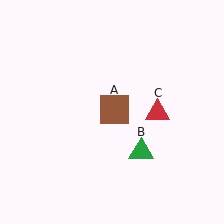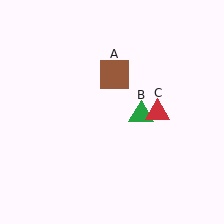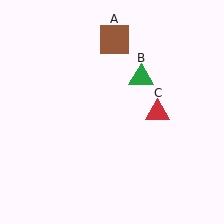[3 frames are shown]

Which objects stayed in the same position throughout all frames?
Red triangle (object C) remained stationary.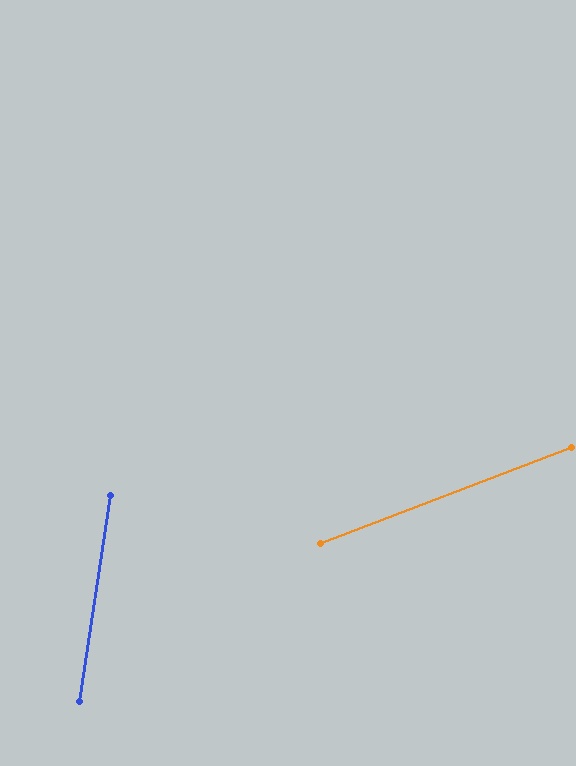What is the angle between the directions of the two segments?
Approximately 60 degrees.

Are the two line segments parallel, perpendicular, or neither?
Neither parallel nor perpendicular — they differ by about 60°.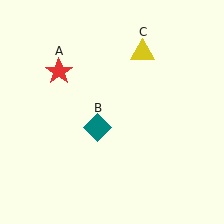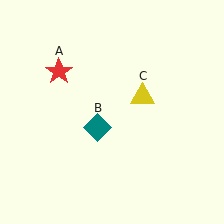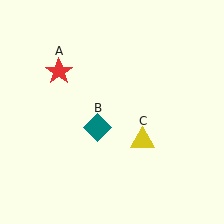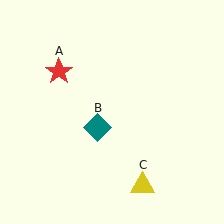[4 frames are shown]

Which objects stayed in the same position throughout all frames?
Red star (object A) and teal diamond (object B) remained stationary.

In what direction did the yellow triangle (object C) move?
The yellow triangle (object C) moved down.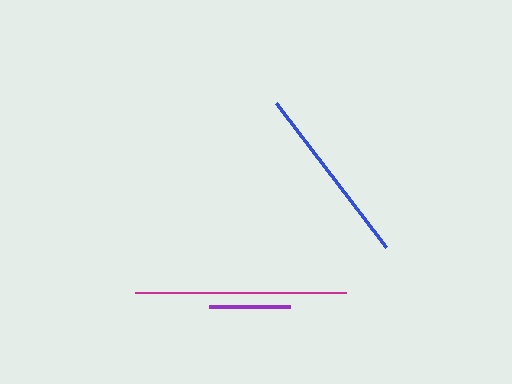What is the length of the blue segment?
The blue segment is approximately 181 pixels long.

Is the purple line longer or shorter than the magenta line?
The magenta line is longer than the purple line.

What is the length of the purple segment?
The purple segment is approximately 81 pixels long.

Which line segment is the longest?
The magenta line is the longest at approximately 211 pixels.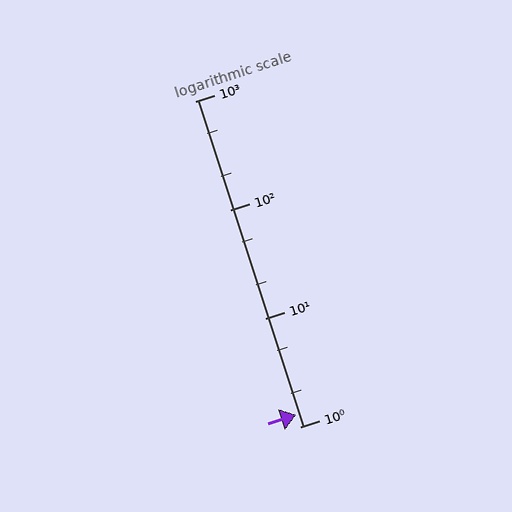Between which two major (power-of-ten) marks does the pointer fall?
The pointer is between 1 and 10.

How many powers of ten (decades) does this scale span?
The scale spans 3 decades, from 1 to 1000.